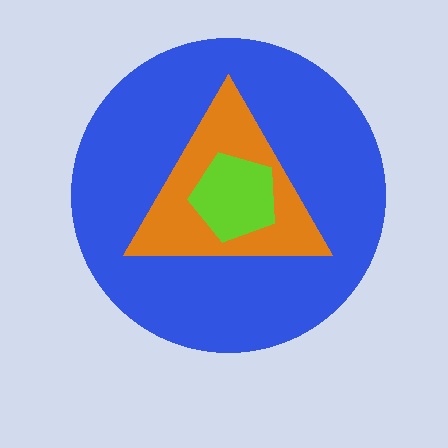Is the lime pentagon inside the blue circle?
Yes.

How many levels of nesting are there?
3.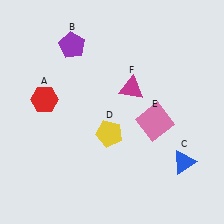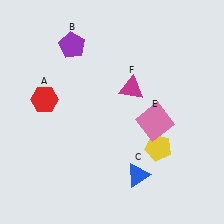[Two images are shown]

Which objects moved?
The objects that moved are: the blue triangle (C), the yellow pentagon (D).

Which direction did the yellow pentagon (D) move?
The yellow pentagon (D) moved right.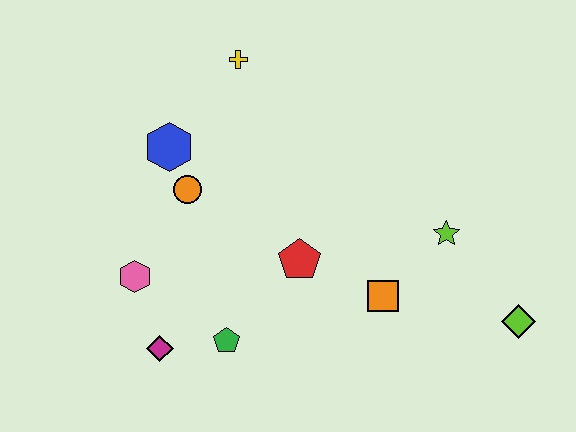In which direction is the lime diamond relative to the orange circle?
The lime diamond is to the right of the orange circle.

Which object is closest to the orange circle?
The blue hexagon is closest to the orange circle.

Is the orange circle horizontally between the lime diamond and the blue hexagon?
Yes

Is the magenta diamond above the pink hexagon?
No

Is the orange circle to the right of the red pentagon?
No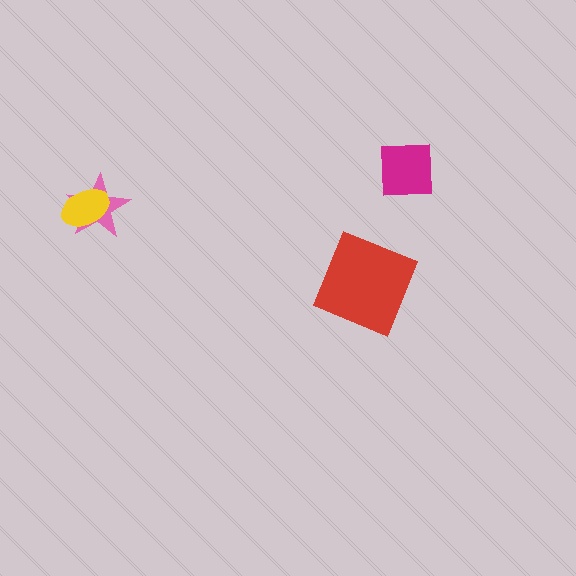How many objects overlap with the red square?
0 objects overlap with the red square.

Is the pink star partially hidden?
Yes, it is partially covered by another shape.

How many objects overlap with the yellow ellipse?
1 object overlaps with the yellow ellipse.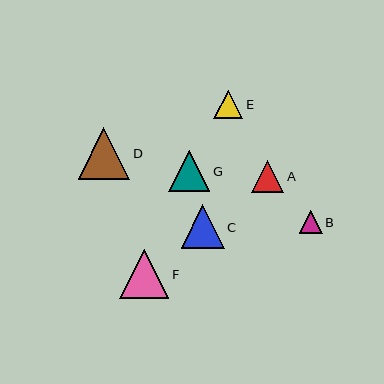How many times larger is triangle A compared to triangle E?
Triangle A is approximately 1.1 times the size of triangle E.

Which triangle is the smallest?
Triangle B is the smallest with a size of approximately 23 pixels.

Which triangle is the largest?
Triangle D is the largest with a size of approximately 52 pixels.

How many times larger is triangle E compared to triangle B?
Triangle E is approximately 1.3 times the size of triangle B.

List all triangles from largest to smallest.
From largest to smallest: D, F, C, G, A, E, B.